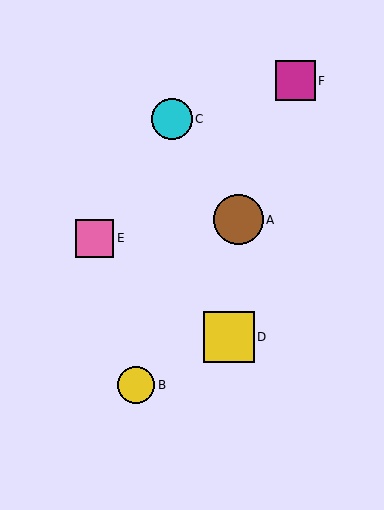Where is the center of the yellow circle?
The center of the yellow circle is at (136, 385).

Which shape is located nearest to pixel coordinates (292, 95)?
The magenta square (labeled F) at (295, 81) is nearest to that location.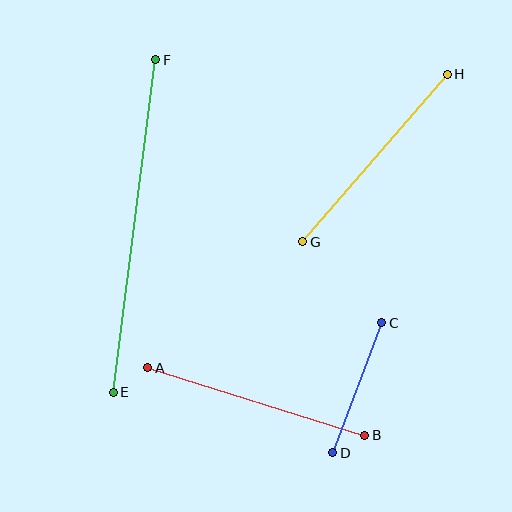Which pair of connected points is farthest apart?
Points E and F are farthest apart.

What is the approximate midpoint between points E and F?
The midpoint is at approximately (134, 226) pixels.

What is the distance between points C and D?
The distance is approximately 139 pixels.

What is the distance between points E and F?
The distance is approximately 335 pixels.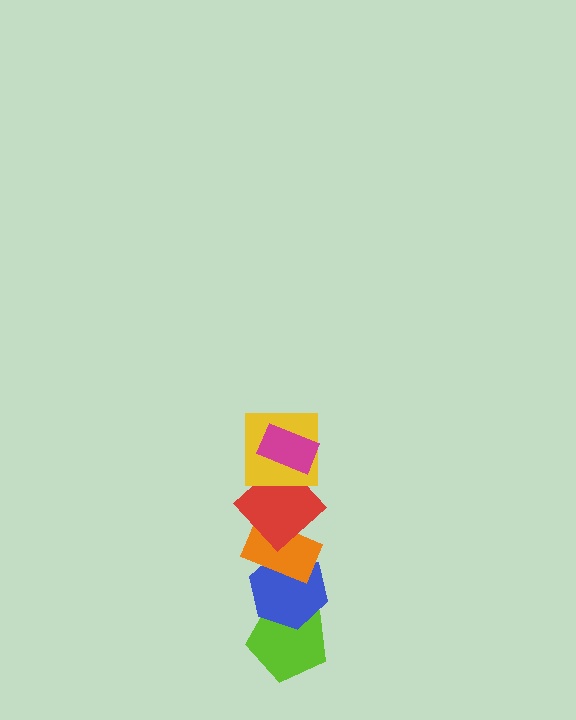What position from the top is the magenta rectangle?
The magenta rectangle is 1st from the top.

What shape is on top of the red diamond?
The yellow square is on top of the red diamond.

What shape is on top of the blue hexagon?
The orange rectangle is on top of the blue hexagon.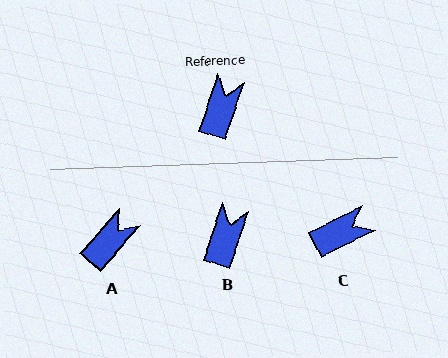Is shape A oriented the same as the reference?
No, it is off by about 22 degrees.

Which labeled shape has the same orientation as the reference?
B.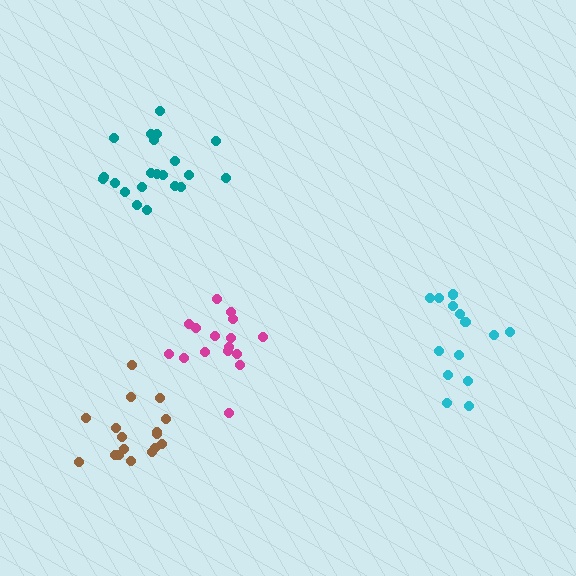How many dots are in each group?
Group 1: 21 dots, Group 2: 15 dots, Group 3: 16 dots, Group 4: 17 dots (69 total).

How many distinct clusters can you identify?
There are 4 distinct clusters.